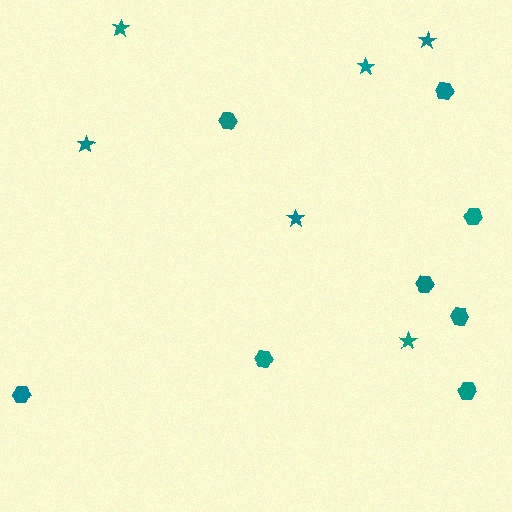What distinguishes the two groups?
There are 2 groups: one group of stars (6) and one group of hexagons (8).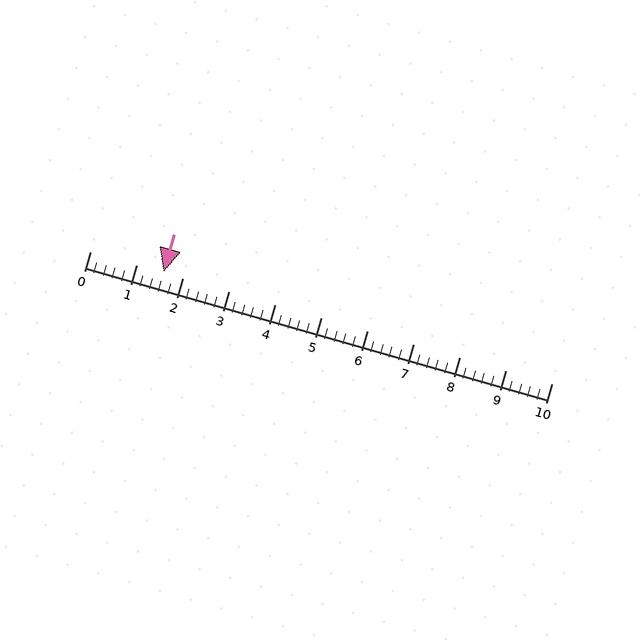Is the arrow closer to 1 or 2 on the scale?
The arrow is closer to 2.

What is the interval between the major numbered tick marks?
The major tick marks are spaced 1 units apart.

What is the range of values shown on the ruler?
The ruler shows values from 0 to 10.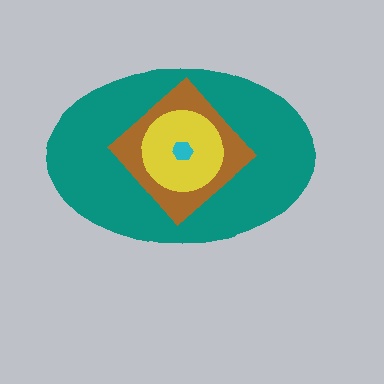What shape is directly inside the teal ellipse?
The brown diamond.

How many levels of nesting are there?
4.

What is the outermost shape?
The teal ellipse.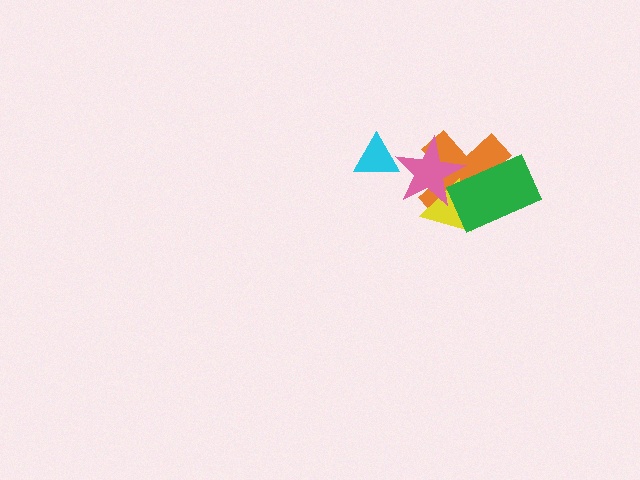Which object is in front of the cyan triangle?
The pink star is in front of the cyan triangle.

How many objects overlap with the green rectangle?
3 objects overlap with the green rectangle.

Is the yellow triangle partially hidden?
Yes, it is partially covered by another shape.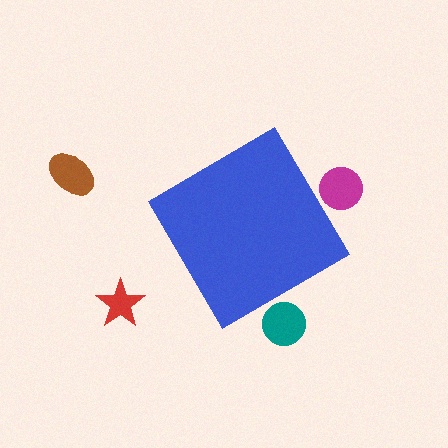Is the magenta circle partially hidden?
Yes, the magenta circle is partially hidden behind the blue diamond.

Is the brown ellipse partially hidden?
No, the brown ellipse is fully visible.